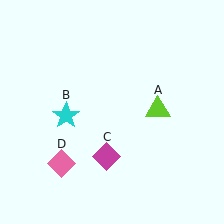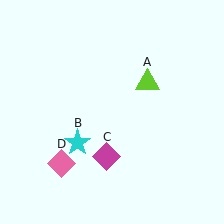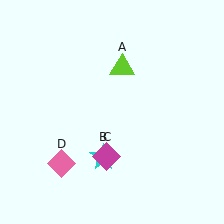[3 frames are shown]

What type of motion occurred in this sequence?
The lime triangle (object A), cyan star (object B) rotated counterclockwise around the center of the scene.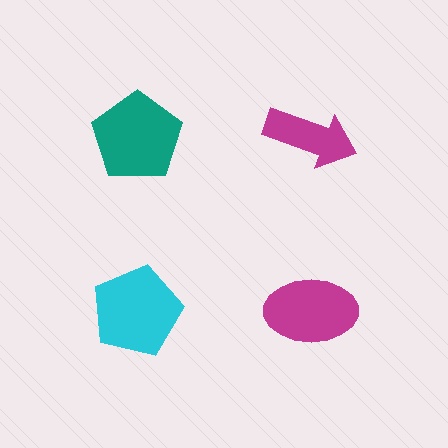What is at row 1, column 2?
A magenta arrow.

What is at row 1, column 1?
A teal pentagon.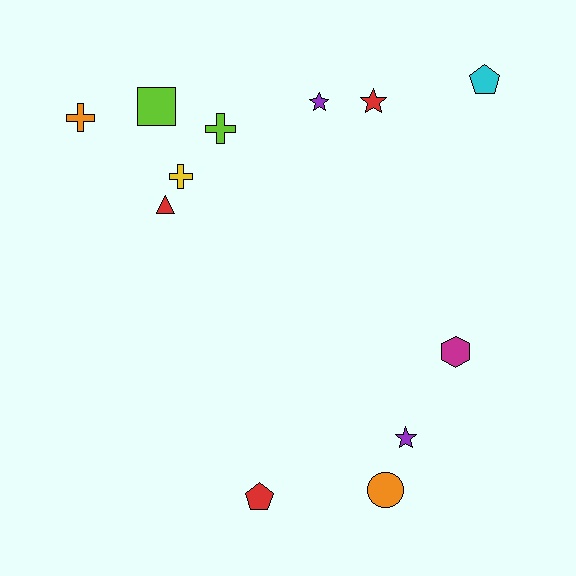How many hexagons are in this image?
There is 1 hexagon.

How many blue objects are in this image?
There are no blue objects.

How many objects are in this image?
There are 12 objects.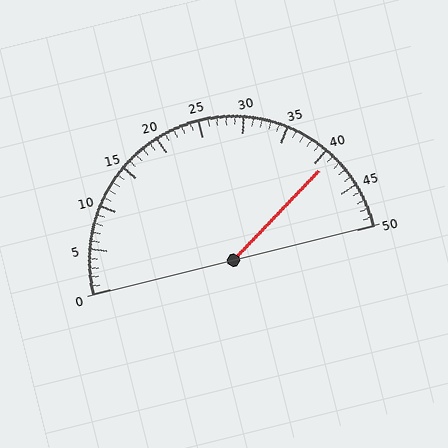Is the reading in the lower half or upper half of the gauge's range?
The reading is in the upper half of the range (0 to 50).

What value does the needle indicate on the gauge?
The needle indicates approximately 41.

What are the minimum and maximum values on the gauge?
The gauge ranges from 0 to 50.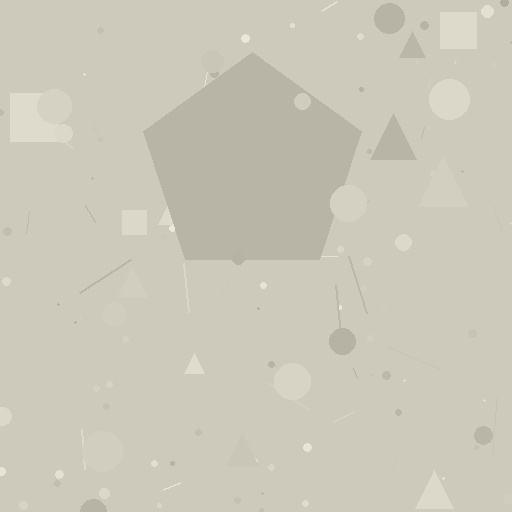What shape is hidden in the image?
A pentagon is hidden in the image.